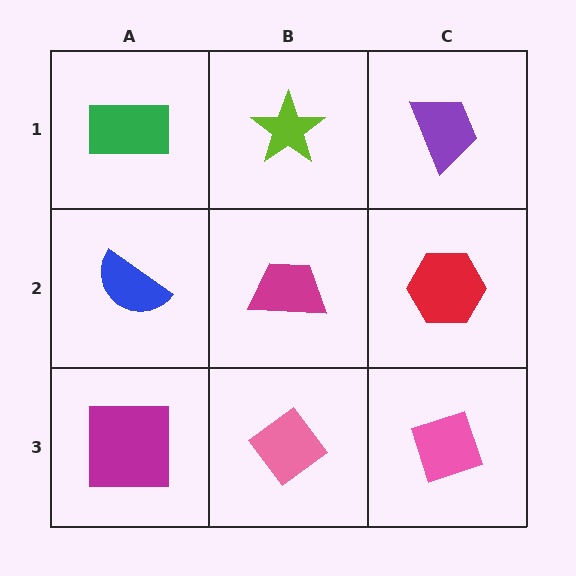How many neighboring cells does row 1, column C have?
2.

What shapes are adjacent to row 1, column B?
A magenta trapezoid (row 2, column B), a green rectangle (row 1, column A), a purple trapezoid (row 1, column C).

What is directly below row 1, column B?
A magenta trapezoid.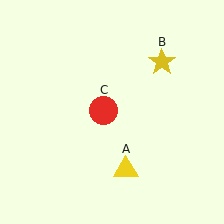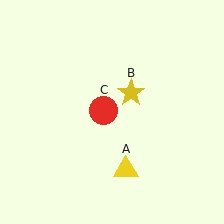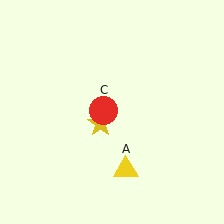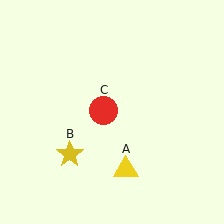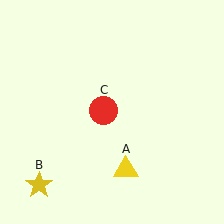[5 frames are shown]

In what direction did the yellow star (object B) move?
The yellow star (object B) moved down and to the left.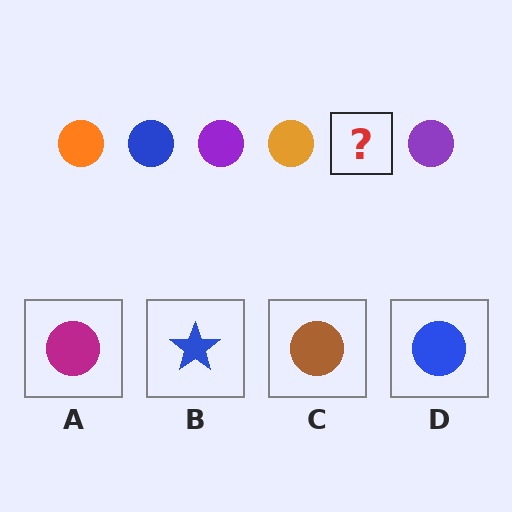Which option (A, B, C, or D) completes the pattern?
D.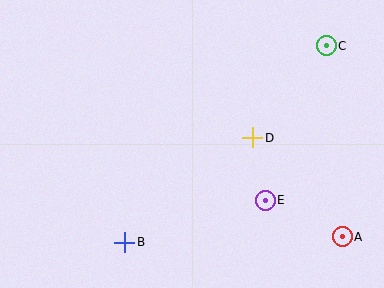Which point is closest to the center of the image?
Point D at (253, 138) is closest to the center.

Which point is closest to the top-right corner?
Point C is closest to the top-right corner.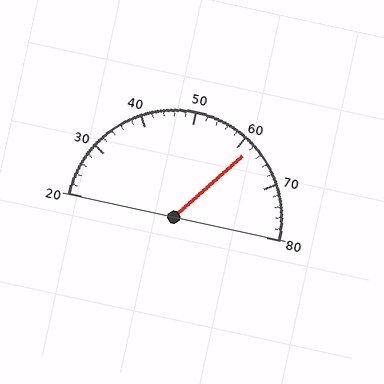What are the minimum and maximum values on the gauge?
The gauge ranges from 20 to 80.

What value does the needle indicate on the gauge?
The needle indicates approximately 62.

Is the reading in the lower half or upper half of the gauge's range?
The reading is in the upper half of the range (20 to 80).